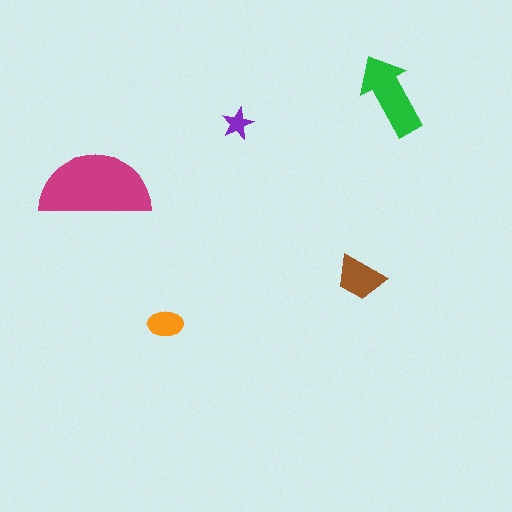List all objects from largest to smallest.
The magenta semicircle, the green arrow, the brown trapezoid, the orange ellipse, the purple star.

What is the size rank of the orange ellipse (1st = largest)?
4th.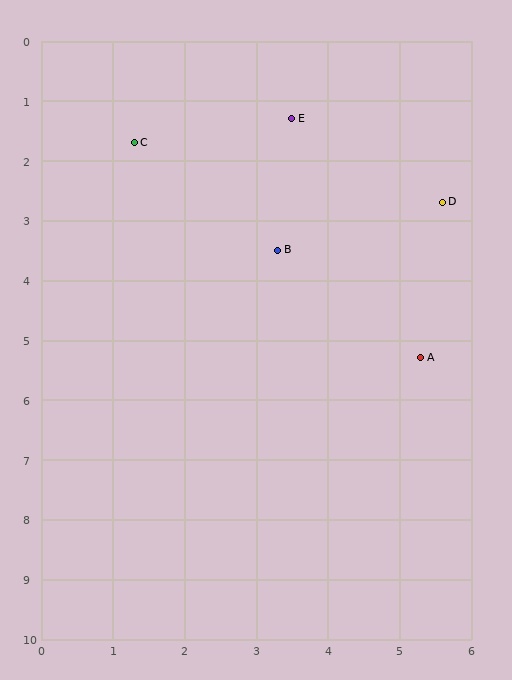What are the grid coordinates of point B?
Point B is at approximately (3.3, 3.5).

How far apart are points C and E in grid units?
Points C and E are about 2.2 grid units apart.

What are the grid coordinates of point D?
Point D is at approximately (5.6, 2.7).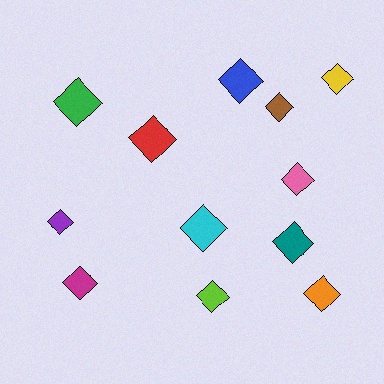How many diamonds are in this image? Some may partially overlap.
There are 12 diamonds.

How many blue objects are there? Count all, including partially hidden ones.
There is 1 blue object.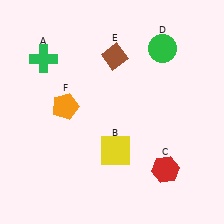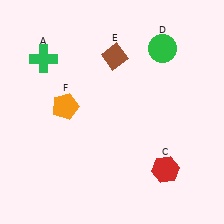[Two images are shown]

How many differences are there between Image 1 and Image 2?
There is 1 difference between the two images.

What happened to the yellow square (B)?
The yellow square (B) was removed in Image 2. It was in the bottom-right area of Image 1.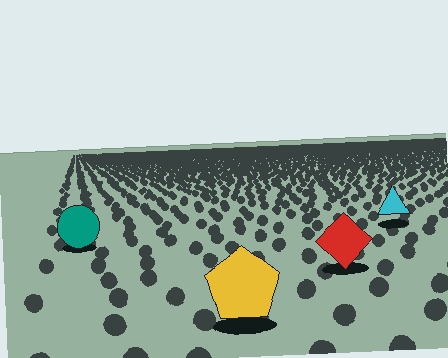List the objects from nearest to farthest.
From nearest to farthest: the yellow pentagon, the red diamond, the teal circle, the cyan triangle.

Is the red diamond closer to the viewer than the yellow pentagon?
No. The yellow pentagon is closer — you can tell from the texture gradient: the ground texture is coarser near it.